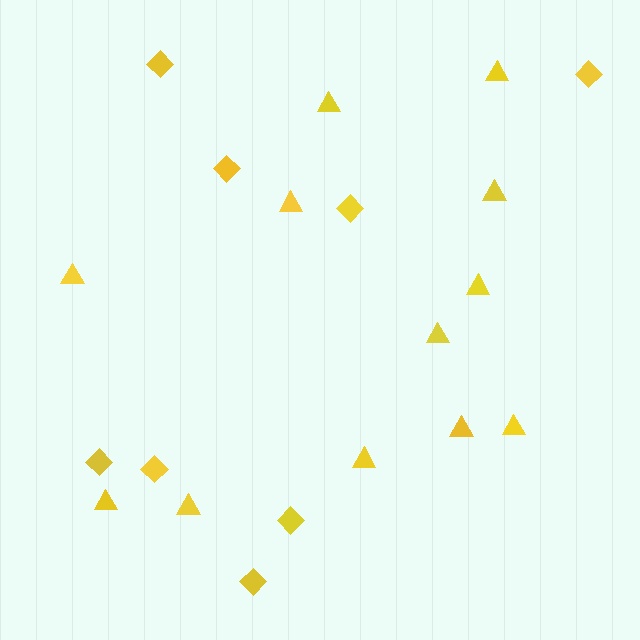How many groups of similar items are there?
There are 2 groups: one group of diamonds (8) and one group of triangles (12).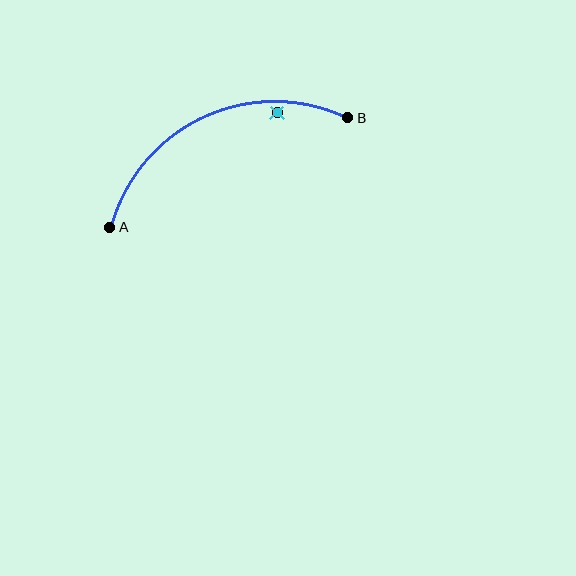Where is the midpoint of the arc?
The arc midpoint is the point on the curve farthest from the straight line joining A and B. It sits above that line.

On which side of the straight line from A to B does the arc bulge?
The arc bulges above the straight line connecting A and B.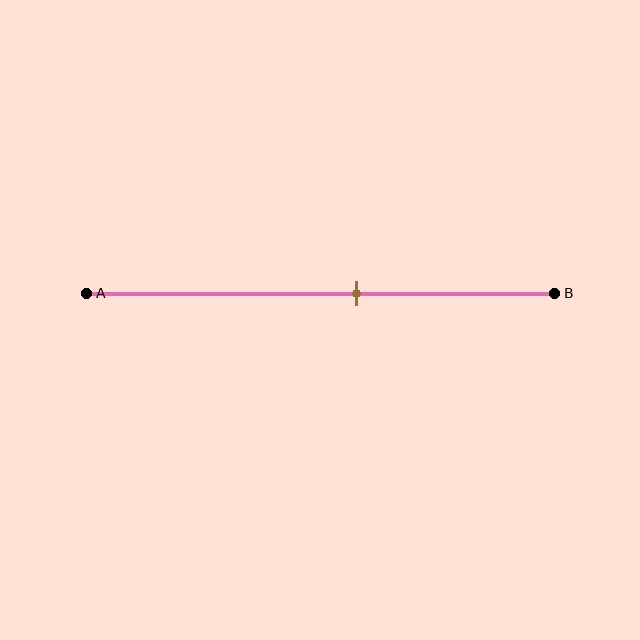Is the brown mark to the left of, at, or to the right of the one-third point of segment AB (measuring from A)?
The brown mark is to the right of the one-third point of segment AB.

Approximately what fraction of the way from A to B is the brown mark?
The brown mark is approximately 60% of the way from A to B.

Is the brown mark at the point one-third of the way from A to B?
No, the mark is at about 60% from A, not at the 33% one-third point.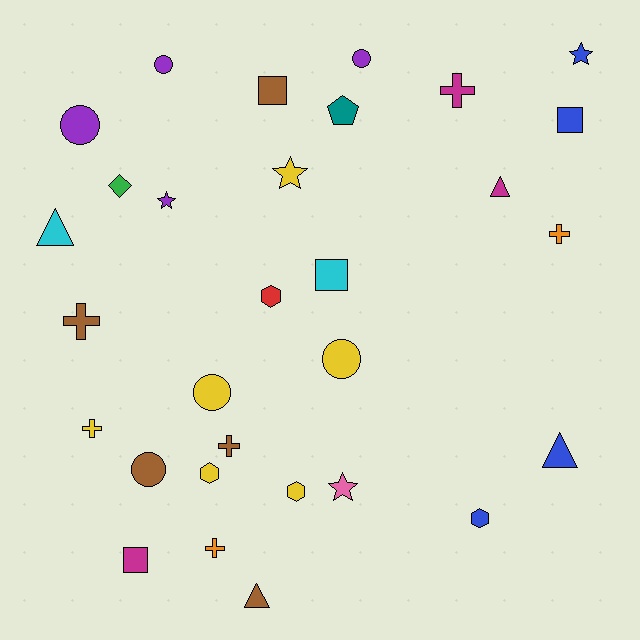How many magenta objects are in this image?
There are 3 magenta objects.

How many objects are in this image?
There are 30 objects.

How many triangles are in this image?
There are 4 triangles.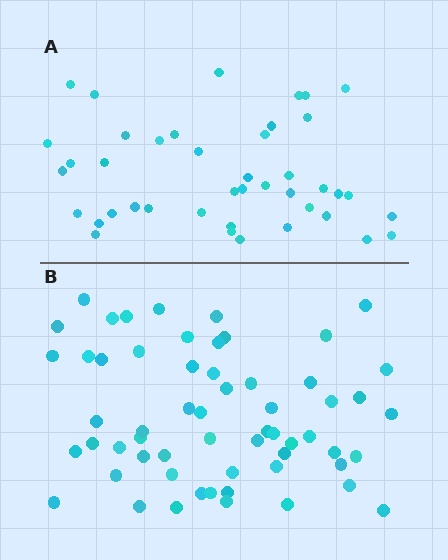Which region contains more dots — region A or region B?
Region B (the bottom region) has more dots.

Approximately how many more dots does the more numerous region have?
Region B has approximately 15 more dots than region A.